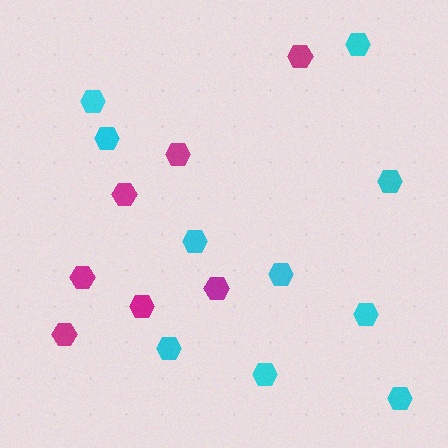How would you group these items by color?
There are 2 groups: one group of magenta hexagons (7) and one group of cyan hexagons (10).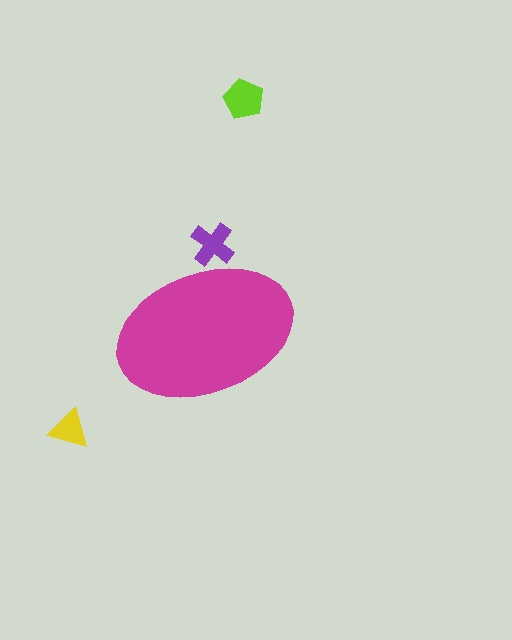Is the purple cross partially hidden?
Yes, the purple cross is partially hidden behind the magenta ellipse.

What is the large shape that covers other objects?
A magenta ellipse.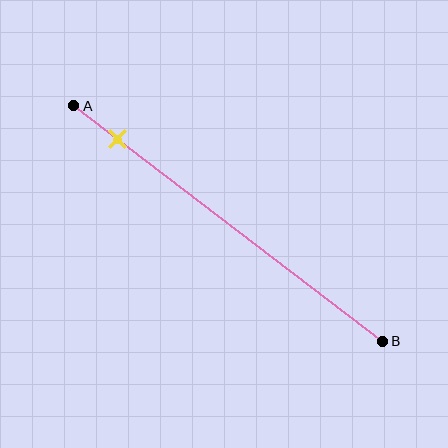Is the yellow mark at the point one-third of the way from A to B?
No, the mark is at about 15% from A, not at the 33% one-third point.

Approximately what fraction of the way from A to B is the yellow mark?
The yellow mark is approximately 15% of the way from A to B.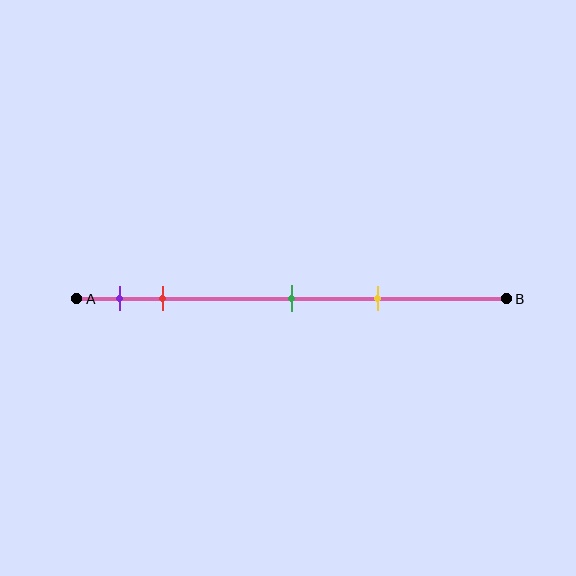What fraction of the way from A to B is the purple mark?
The purple mark is approximately 10% (0.1) of the way from A to B.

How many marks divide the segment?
There are 4 marks dividing the segment.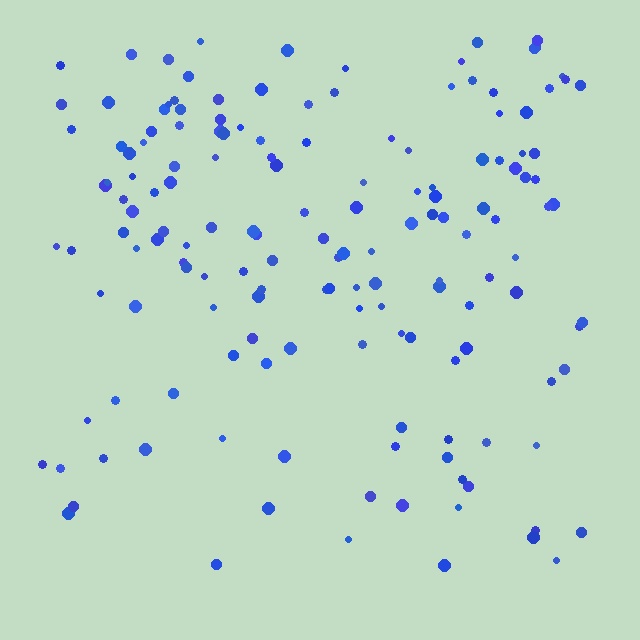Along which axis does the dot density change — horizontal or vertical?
Vertical.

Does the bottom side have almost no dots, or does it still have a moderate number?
Still a moderate number, just noticeably fewer than the top.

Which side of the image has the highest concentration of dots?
The top.